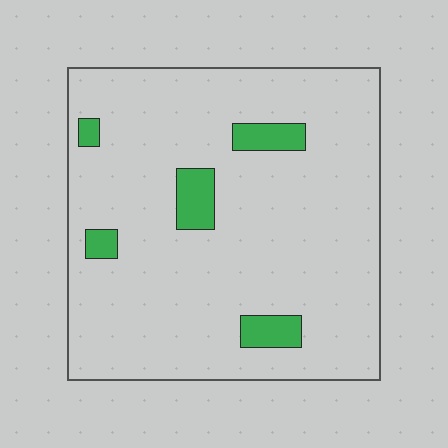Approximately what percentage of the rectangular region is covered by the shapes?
Approximately 10%.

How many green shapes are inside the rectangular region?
5.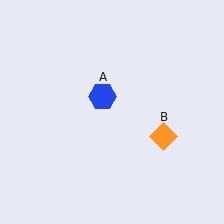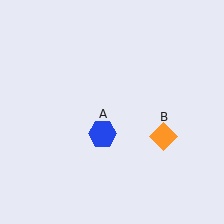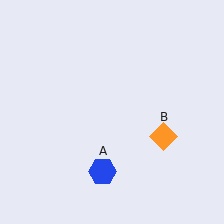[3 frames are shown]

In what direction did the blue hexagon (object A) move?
The blue hexagon (object A) moved down.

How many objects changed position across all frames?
1 object changed position: blue hexagon (object A).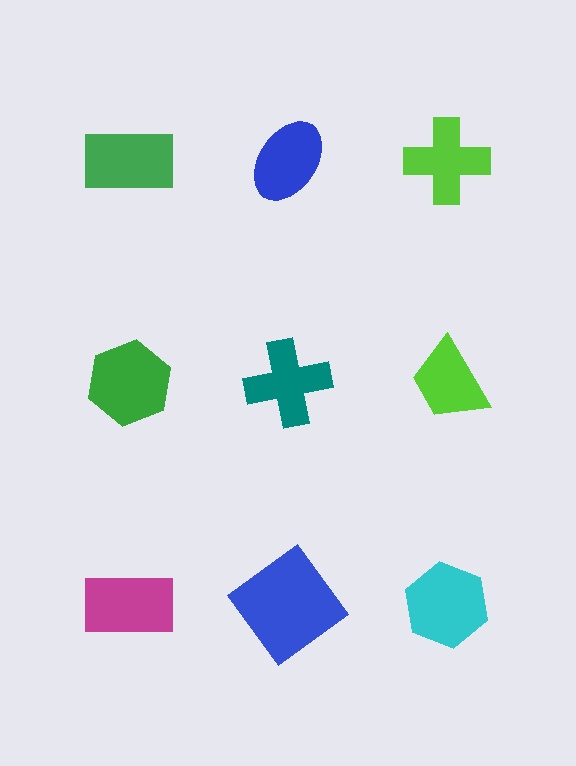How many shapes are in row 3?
3 shapes.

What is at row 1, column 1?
A green rectangle.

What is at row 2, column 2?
A teal cross.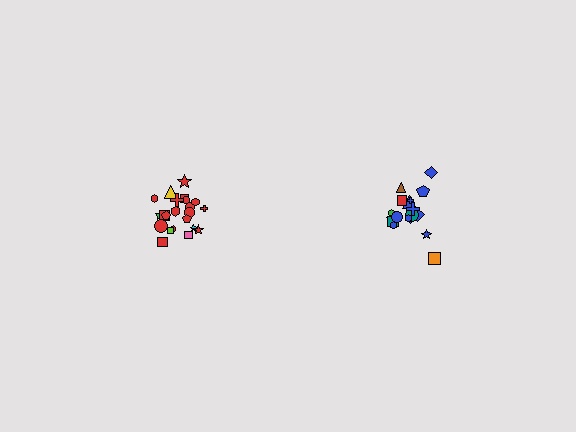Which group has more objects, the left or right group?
The left group.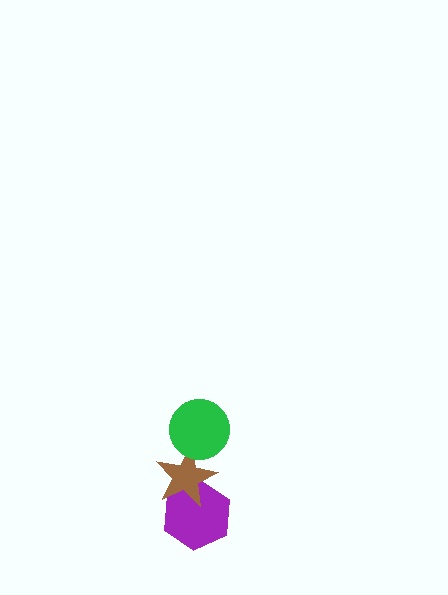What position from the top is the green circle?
The green circle is 1st from the top.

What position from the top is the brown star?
The brown star is 2nd from the top.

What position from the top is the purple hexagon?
The purple hexagon is 3rd from the top.